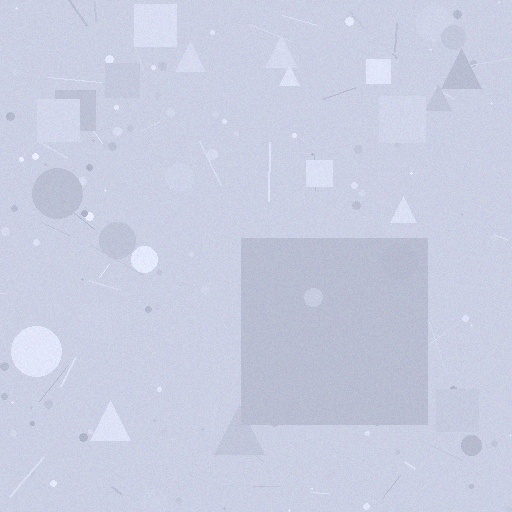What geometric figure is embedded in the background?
A square is embedded in the background.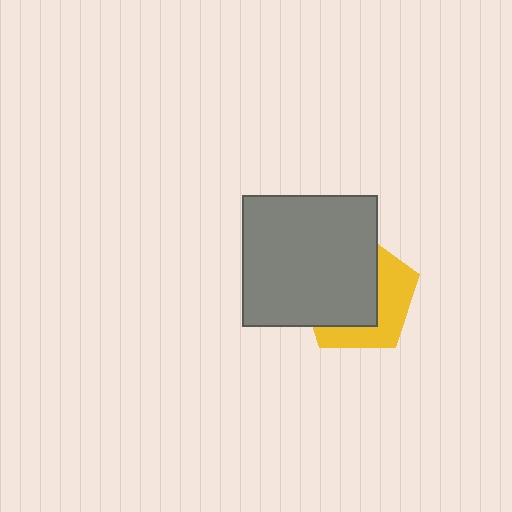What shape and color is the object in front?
The object in front is a gray rectangle.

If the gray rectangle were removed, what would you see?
You would see the complete yellow pentagon.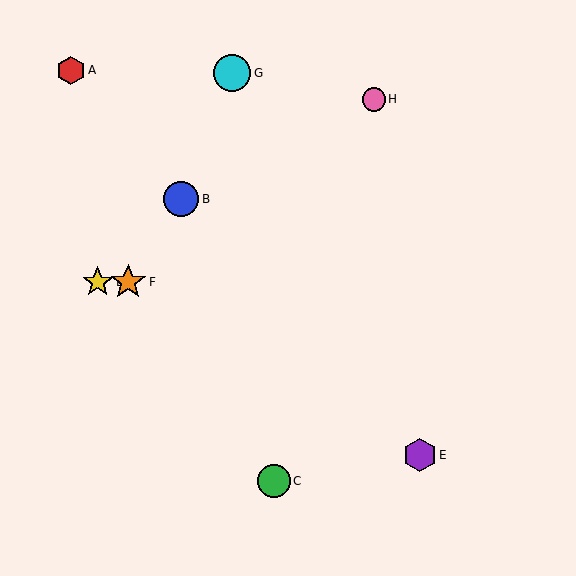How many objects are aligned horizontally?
2 objects (D, F) are aligned horizontally.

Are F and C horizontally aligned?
No, F is at y≈282 and C is at y≈481.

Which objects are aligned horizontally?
Objects D, F are aligned horizontally.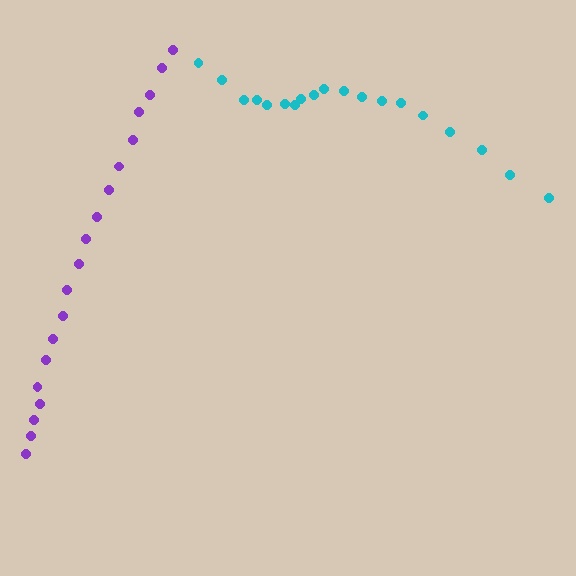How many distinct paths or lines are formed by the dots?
There are 2 distinct paths.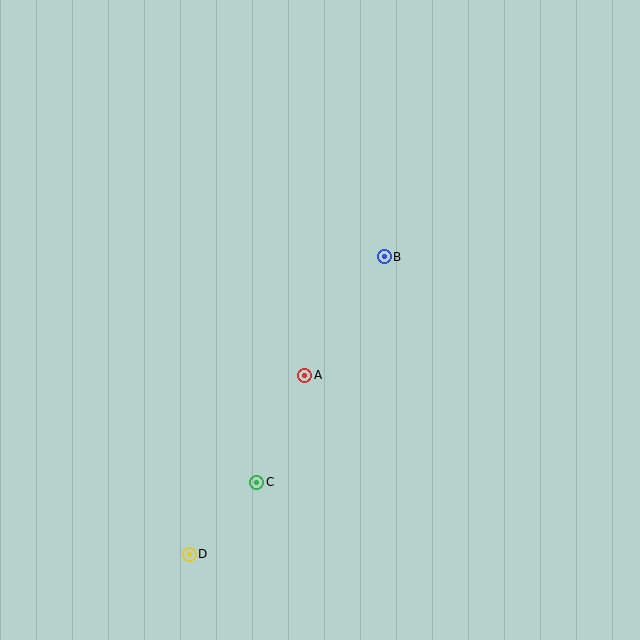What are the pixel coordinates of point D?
Point D is at (189, 554).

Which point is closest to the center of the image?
Point A at (305, 375) is closest to the center.